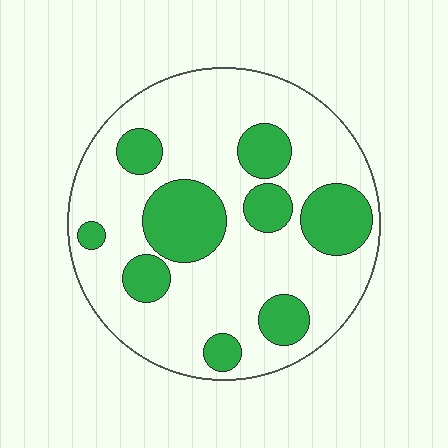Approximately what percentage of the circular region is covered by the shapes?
Approximately 30%.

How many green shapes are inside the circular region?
9.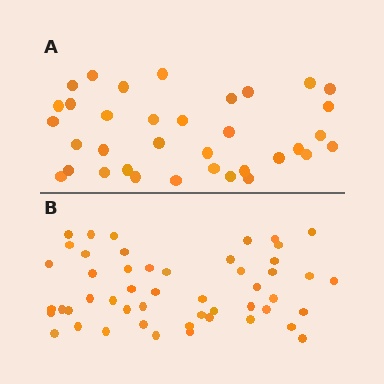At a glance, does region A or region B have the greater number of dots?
Region B (the bottom region) has more dots.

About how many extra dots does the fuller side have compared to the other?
Region B has approximately 15 more dots than region A.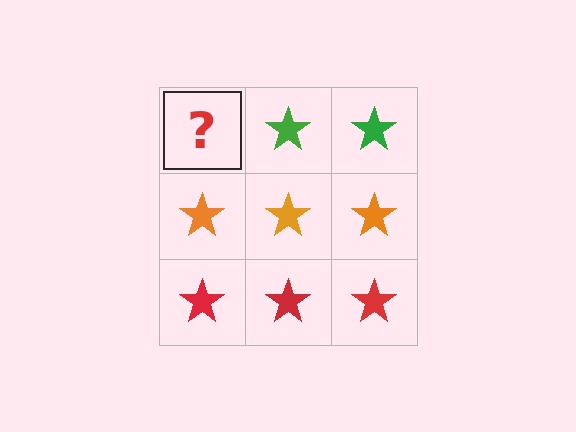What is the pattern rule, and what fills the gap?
The rule is that each row has a consistent color. The gap should be filled with a green star.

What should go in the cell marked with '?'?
The missing cell should contain a green star.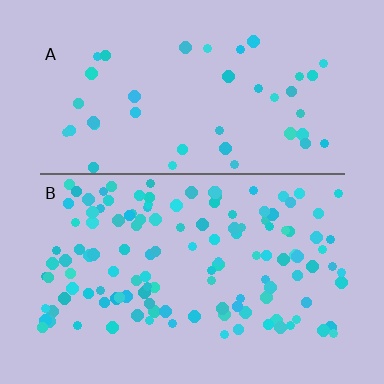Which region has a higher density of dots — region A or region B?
B (the bottom).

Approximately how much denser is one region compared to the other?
Approximately 3.0× — region B over region A.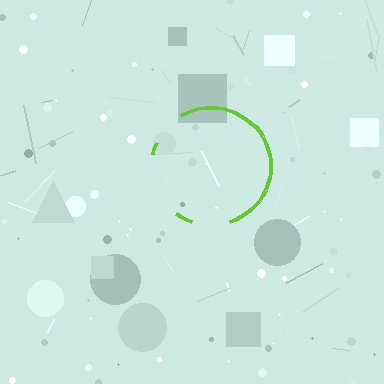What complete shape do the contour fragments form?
The contour fragments form a circle.